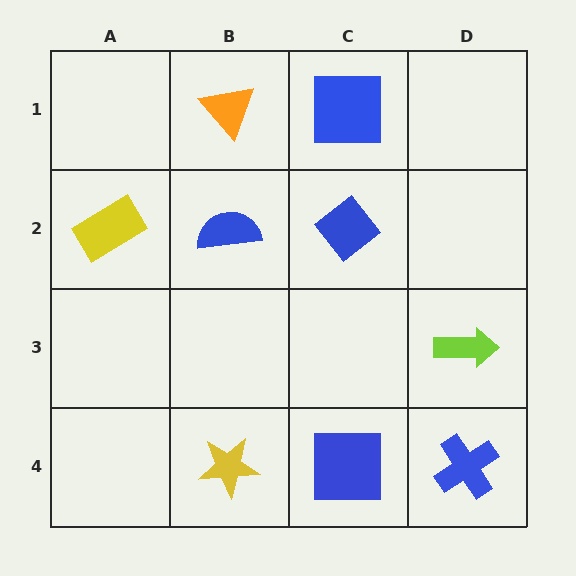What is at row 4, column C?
A blue square.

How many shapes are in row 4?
3 shapes.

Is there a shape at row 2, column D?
No, that cell is empty.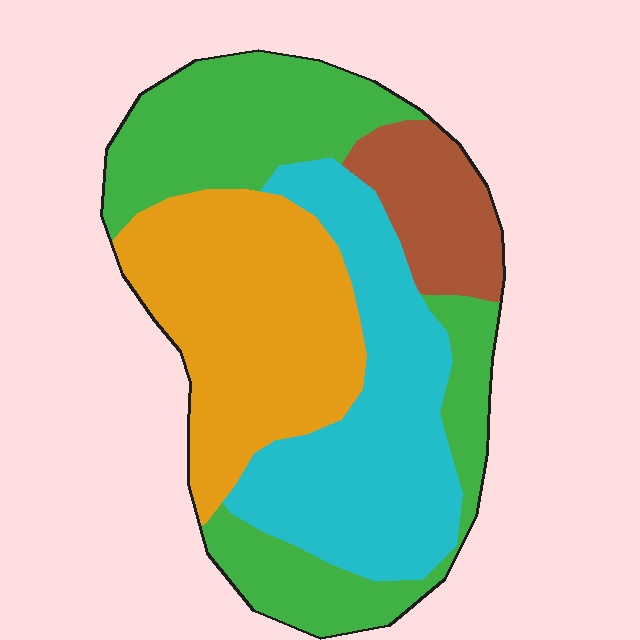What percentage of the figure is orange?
Orange covers 29% of the figure.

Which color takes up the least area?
Brown, at roughly 10%.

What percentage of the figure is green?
Green covers around 30% of the figure.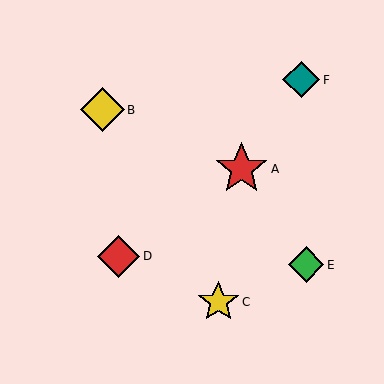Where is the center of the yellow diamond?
The center of the yellow diamond is at (102, 110).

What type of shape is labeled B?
Shape B is a yellow diamond.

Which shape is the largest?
The red star (labeled A) is the largest.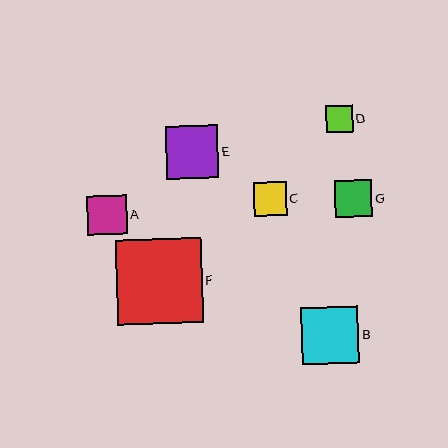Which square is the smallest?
Square D is the smallest with a size of approximately 26 pixels.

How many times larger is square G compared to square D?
Square G is approximately 1.4 times the size of square D.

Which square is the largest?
Square F is the largest with a size of approximately 85 pixels.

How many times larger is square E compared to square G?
Square E is approximately 1.4 times the size of square G.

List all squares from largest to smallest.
From largest to smallest: F, B, E, A, G, C, D.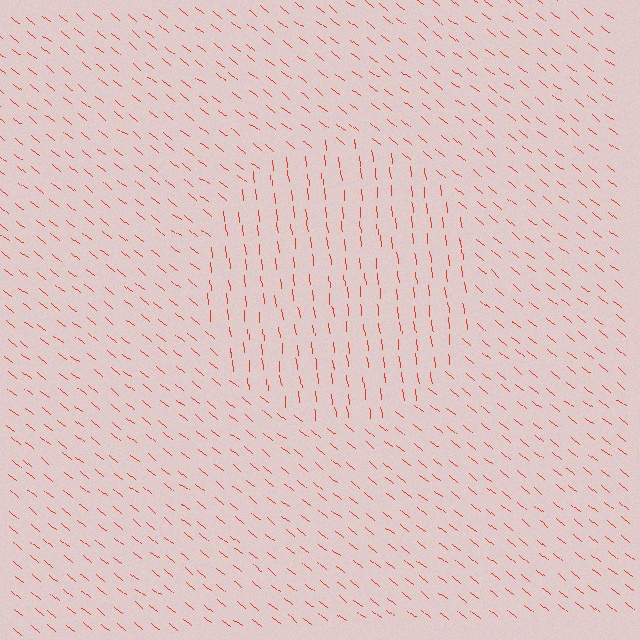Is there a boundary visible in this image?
Yes, there is a texture boundary formed by a change in line orientation.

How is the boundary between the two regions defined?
The boundary is defined purely by a change in line orientation (approximately 45 degrees difference). All lines are the same color and thickness.